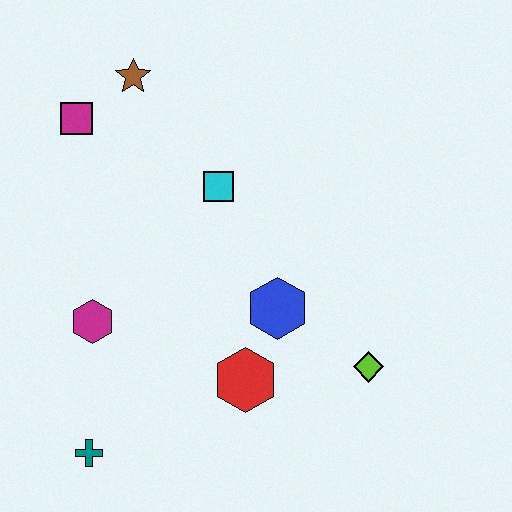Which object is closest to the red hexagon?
The blue hexagon is closest to the red hexagon.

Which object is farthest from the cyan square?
The teal cross is farthest from the cyan square.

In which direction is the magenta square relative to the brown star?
The magenta square is to the left of the brown star.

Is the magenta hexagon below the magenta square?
Yes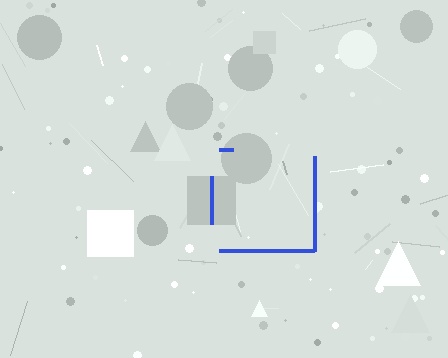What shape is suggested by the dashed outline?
The dashed outline suggests a square.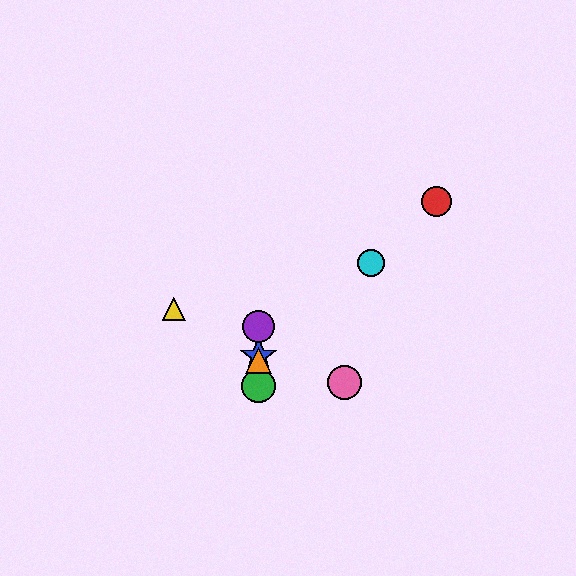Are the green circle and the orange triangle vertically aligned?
Yes, both are at x≈259.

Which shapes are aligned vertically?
The blue star, the green circle, the purple circle, the orange triangle are aligned vertically.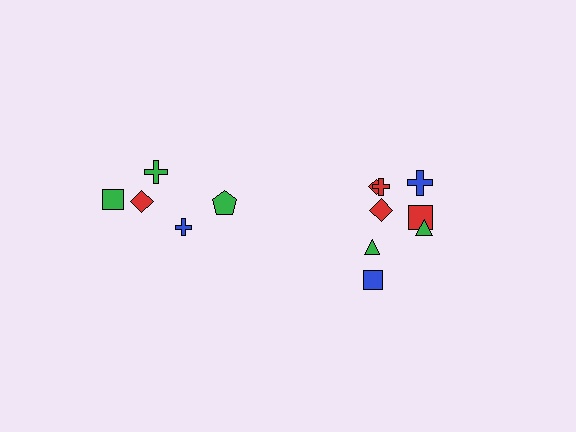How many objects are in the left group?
There are 5 objects.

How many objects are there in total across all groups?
There are 13 objects.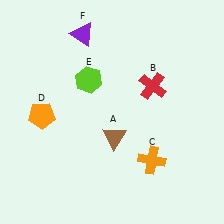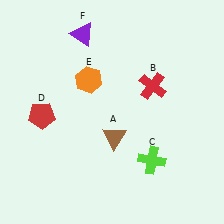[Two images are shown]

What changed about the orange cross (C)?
In Image 1, C is orange. In Image 2, it changed to lime.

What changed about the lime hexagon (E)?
In Image 1, E is lime. In Image 2, it changed to orange.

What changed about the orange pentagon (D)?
In Image 1, D is orange. In Image 2, it changed to red.